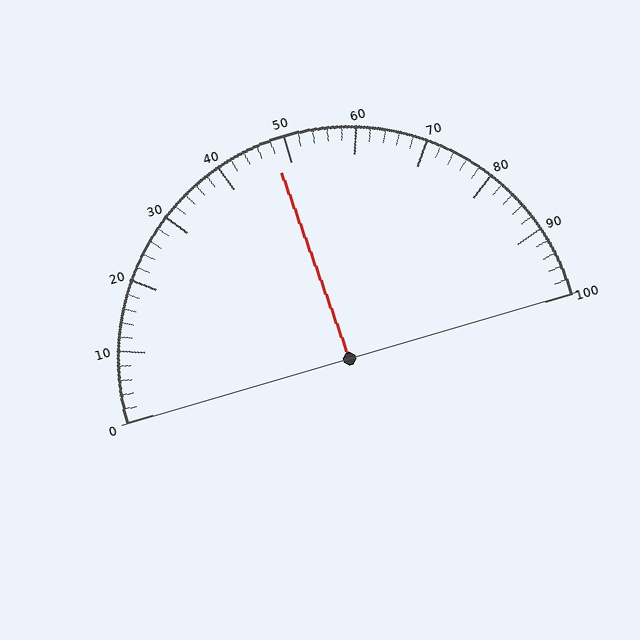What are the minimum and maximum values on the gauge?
The gauge ranges from 0 to 100.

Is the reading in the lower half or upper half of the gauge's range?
The reading is in the lower half of the range (0 to 100).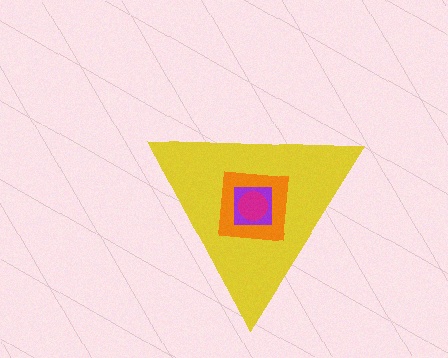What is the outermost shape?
The yellow triangle.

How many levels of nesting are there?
4.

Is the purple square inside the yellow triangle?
Yes.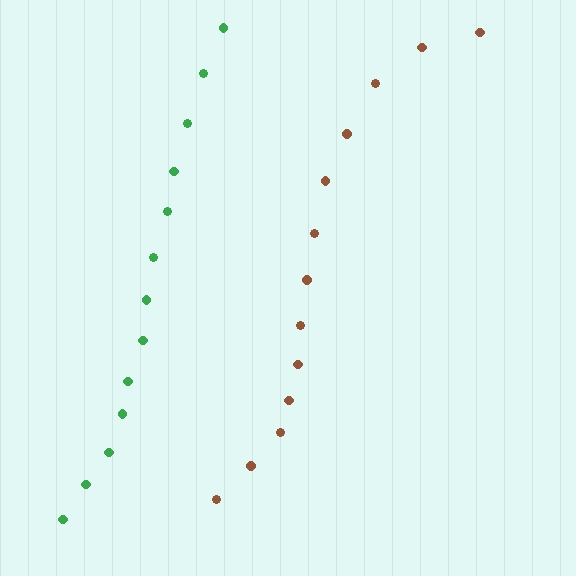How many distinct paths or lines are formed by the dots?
There are 2 distinct paths.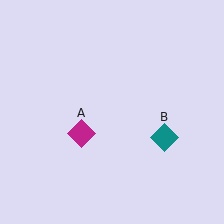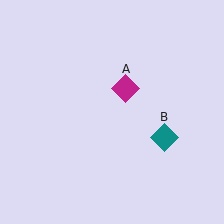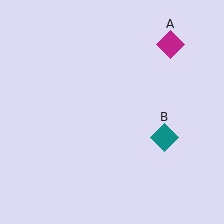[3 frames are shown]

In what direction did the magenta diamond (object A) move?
The magenta diamond (object A) moved up and to the right.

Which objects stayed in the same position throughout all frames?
Teal diamond (object B) remained stationary.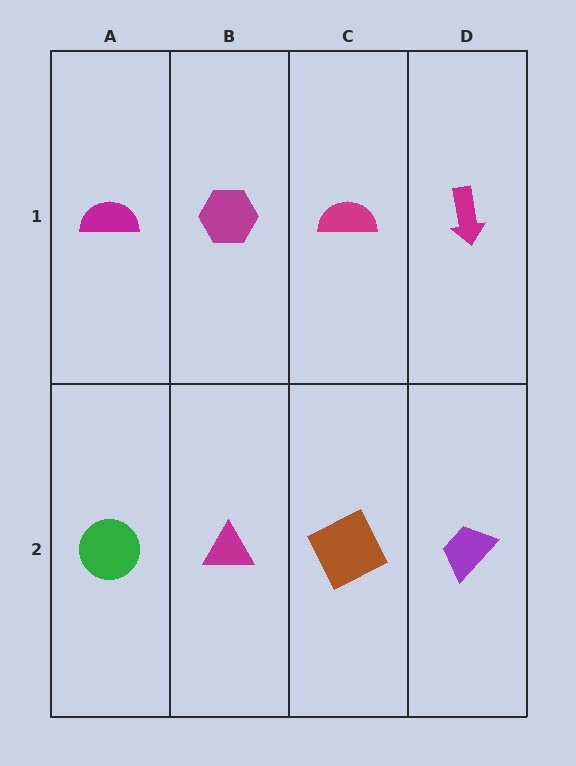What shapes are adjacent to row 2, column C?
A magenta semicircle (row 1, column C), a magenta triangle (row 2, column B), a purple trapezoid (row 2, column D).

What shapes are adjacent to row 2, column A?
A magenta semicircle (row 1, column A), a magenta triangle (row 2, column B).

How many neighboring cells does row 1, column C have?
3.